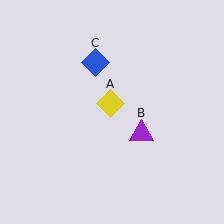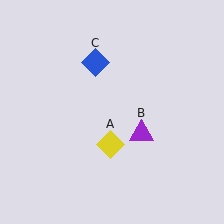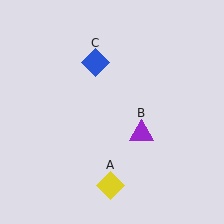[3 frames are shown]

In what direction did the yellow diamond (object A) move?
The yellow diamond (object A) moved down.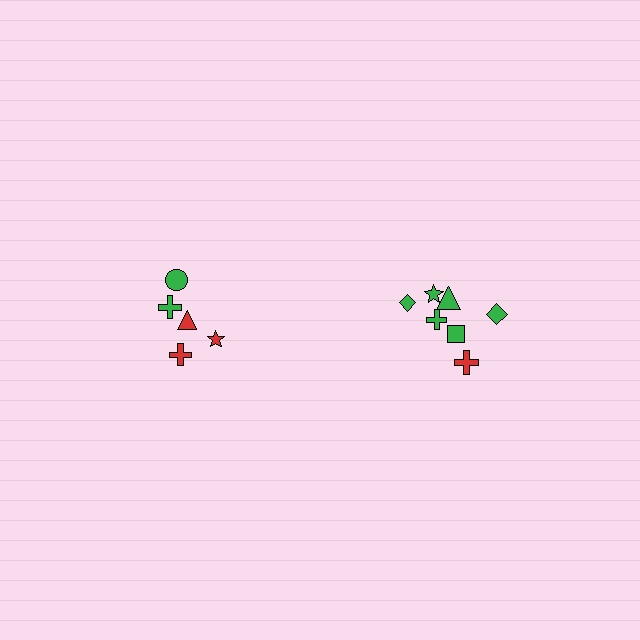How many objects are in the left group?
There are 5 objects.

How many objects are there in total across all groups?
There are 12 objects.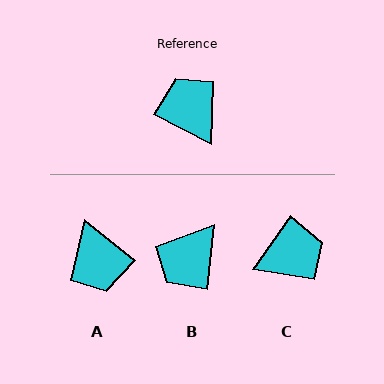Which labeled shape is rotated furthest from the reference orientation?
A, about 169 degrees away.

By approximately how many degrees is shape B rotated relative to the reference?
Approximately 112 degrees counter-clockwise.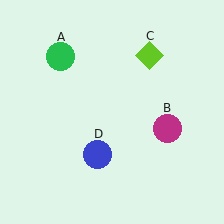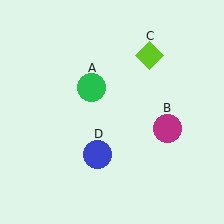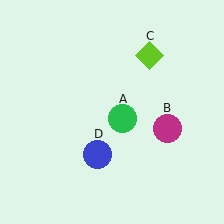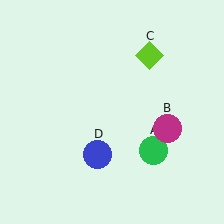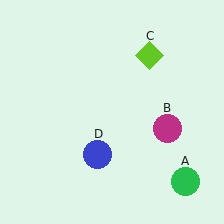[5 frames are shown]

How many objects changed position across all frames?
1 object changed position: green circle (object A).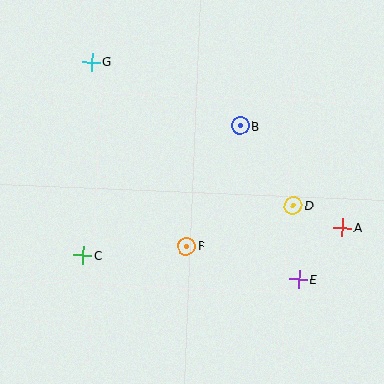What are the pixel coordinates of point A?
Point A is at (342, 228).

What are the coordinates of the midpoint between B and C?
The midpoint between B and C is at (162, 190).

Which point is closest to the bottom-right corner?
Point E is closest to the bottom-right corner.